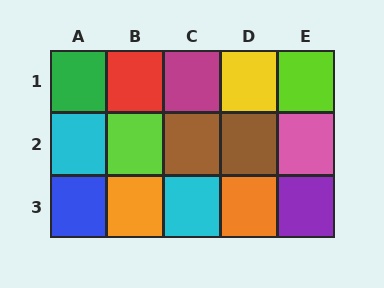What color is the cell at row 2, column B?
Lime.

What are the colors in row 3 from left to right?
Blue, orange, cyan, orange, purple.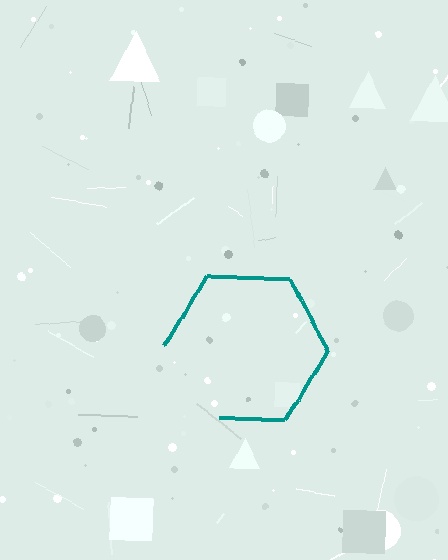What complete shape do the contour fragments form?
The contour fragments form a hexagon.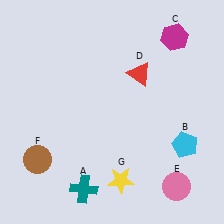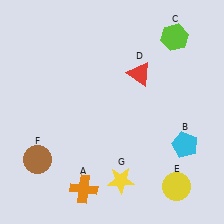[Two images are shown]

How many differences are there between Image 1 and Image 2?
There are 3 differences between the two images.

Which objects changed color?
A changed from teal to orange. C changed from magenta to lime. E changed from pink to yellow.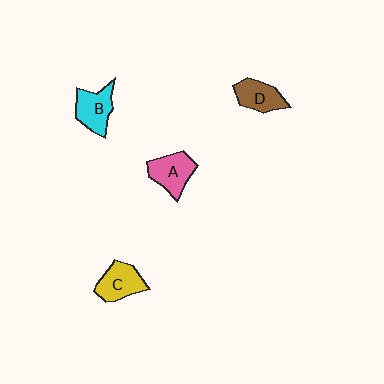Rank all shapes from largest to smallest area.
From largest to smallest: A (pink), B (cyan), C (yellow), D (brown).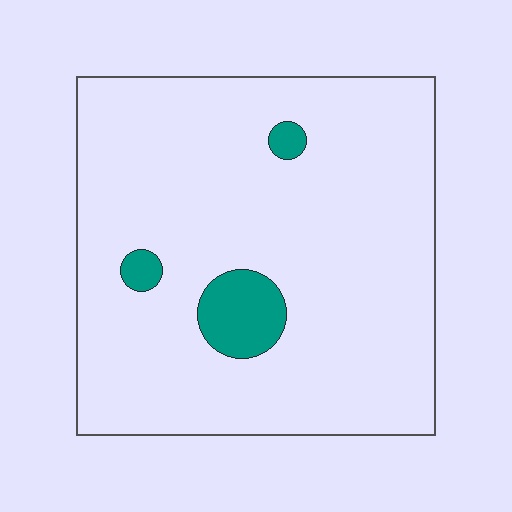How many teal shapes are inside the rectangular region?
3.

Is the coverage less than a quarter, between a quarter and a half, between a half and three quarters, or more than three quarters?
Less than a quarter.